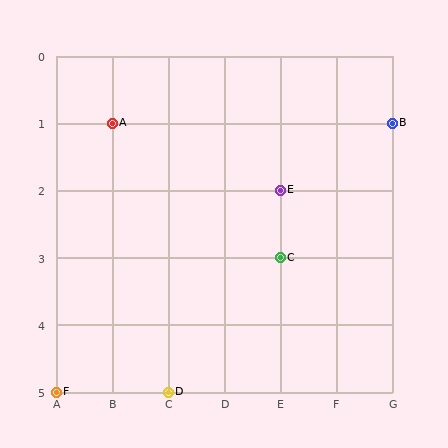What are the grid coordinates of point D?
Point D is at grid coordinates (C, 5).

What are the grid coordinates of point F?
Point F is at grid coordinates (A, 5).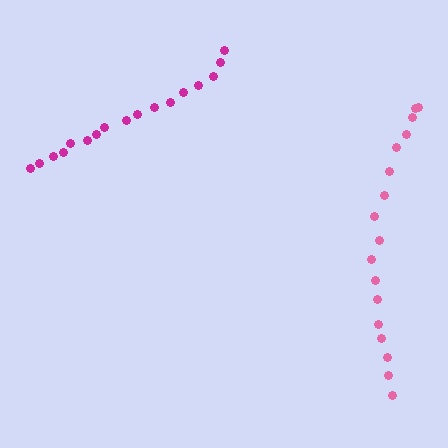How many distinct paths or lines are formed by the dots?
There are 2 distinct paths.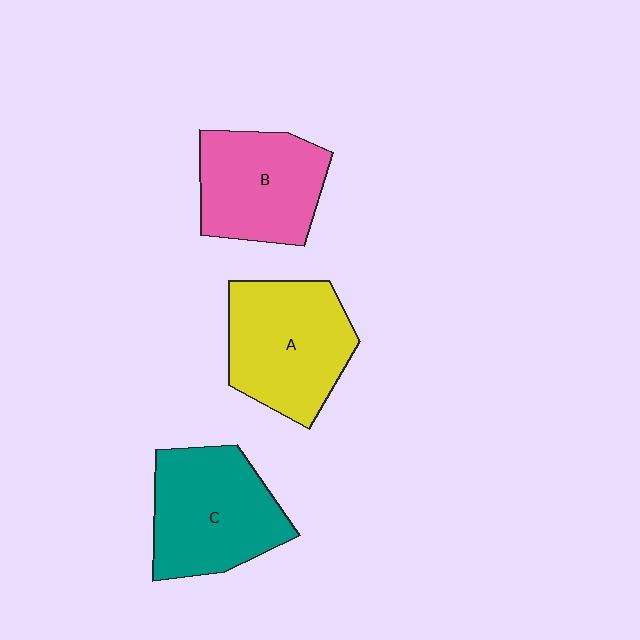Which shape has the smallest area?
Shape B (pink).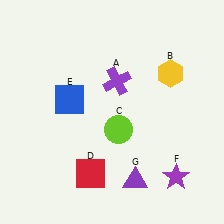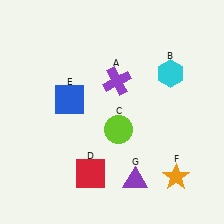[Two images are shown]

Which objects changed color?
B changed from yellow to cyan. F changed from purple to orange.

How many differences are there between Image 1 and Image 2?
There are 2 differences between the two images.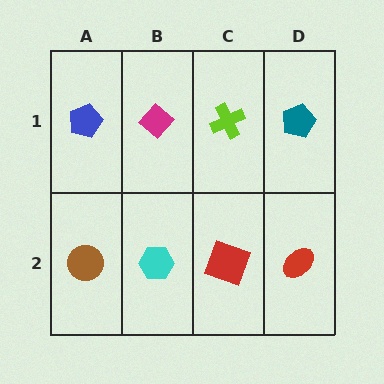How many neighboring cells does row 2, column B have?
3.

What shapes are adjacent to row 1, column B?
A cyan hexagon (row 2, column B), a blue pentagon (row 1, column A), a lime cross (row 1, column C).